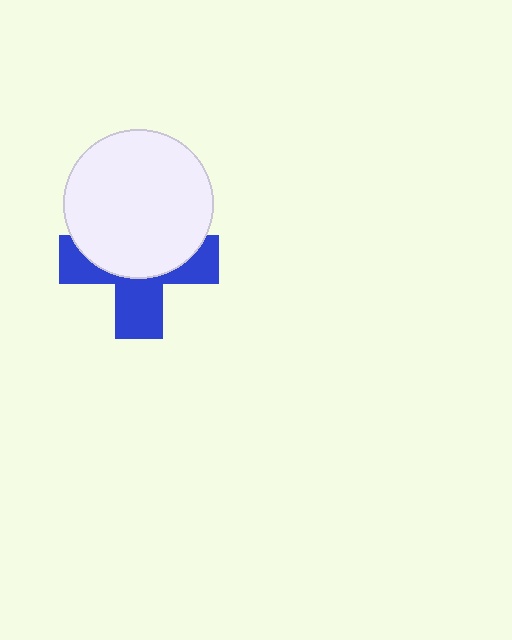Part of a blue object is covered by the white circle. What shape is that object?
It is a cross.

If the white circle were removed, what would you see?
You would see the complete blue cross.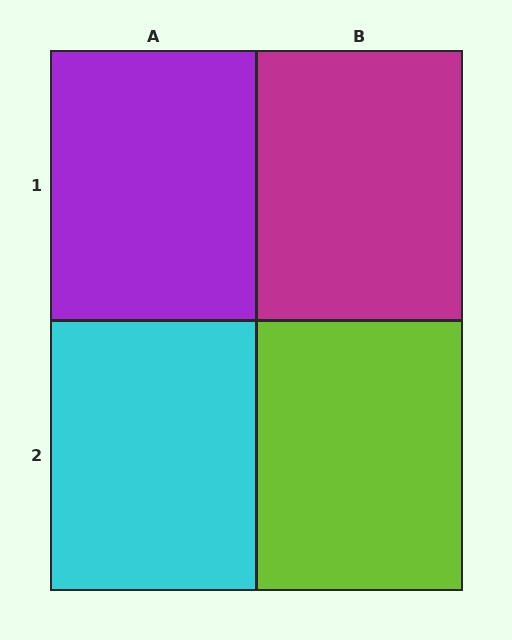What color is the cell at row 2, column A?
Cyan.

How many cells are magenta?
1 cell is magenta.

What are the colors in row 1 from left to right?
Purple, magenta.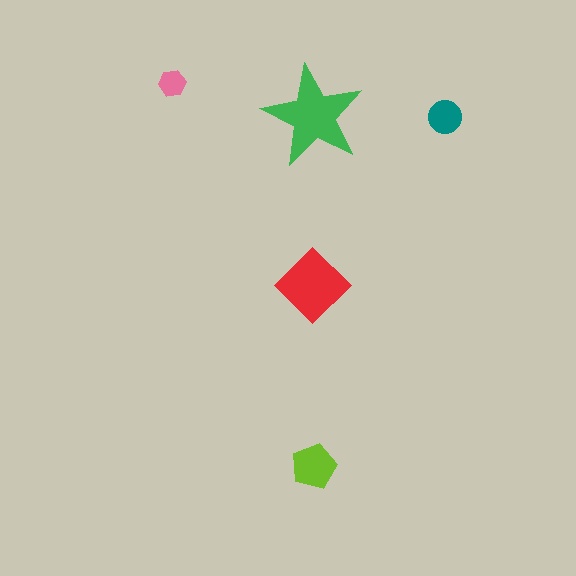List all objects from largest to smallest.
The green star, the red diamond, the lime pentagon, the teal circle, the pink hexagon.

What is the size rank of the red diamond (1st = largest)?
2nd.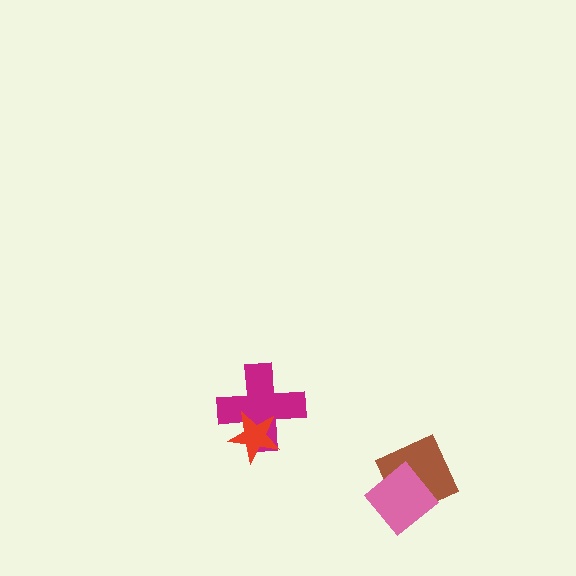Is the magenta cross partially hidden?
Yes, it is partially covered by another shape.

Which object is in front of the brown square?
The pink diamond is in front of the brown square.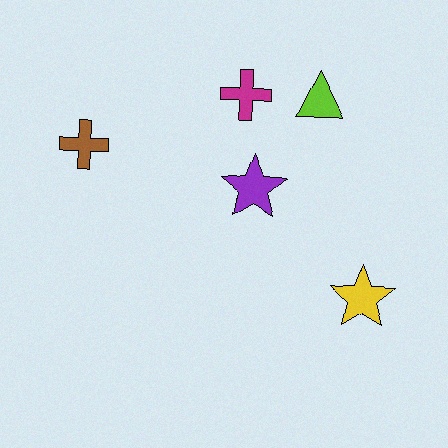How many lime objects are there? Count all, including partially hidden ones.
There is 1 lime object.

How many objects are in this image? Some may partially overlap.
There are 5 objects.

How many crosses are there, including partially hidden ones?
There are 2 crosses.